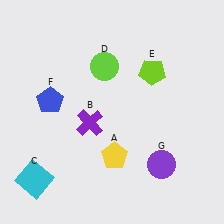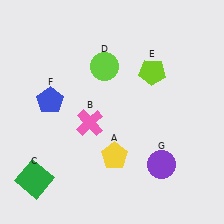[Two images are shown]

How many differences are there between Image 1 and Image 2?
There are 2 differences between the two images.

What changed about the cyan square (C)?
In Image 1, C is cyan. In Image 2, it changed to green.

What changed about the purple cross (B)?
In Image 1, B is purple. In Image 2, it changed to pink.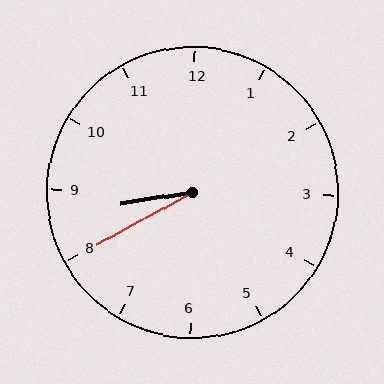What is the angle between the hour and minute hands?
Approximately 20 degrees.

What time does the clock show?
8:40.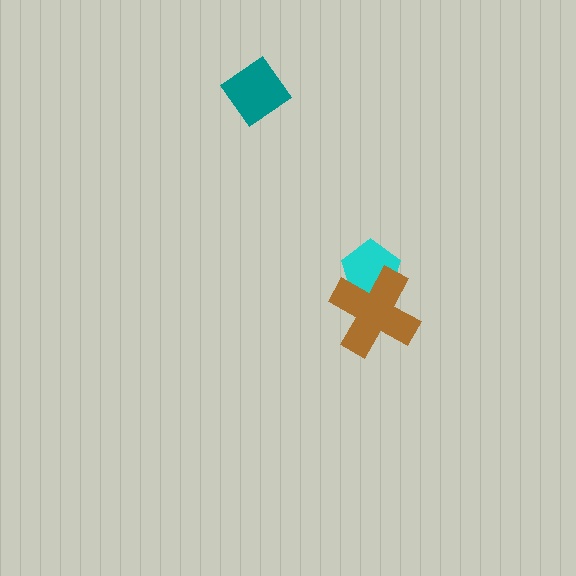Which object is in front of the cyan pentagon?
The brown cross is in front of the cyan pentagon.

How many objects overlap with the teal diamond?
0 objects overlap with the teal diamond.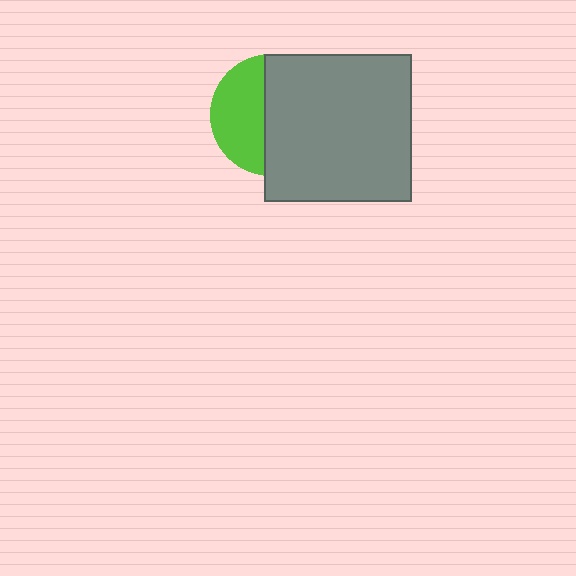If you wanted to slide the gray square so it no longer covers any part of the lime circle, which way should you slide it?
Slide it right — that is the most direct way to separate the two shapes.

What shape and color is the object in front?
The object in front is a gray square.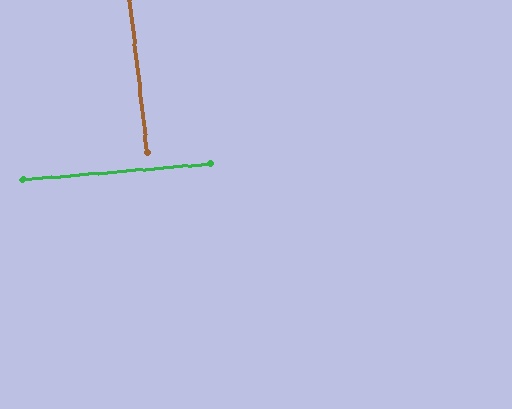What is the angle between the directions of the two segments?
Approximately 88 degrees.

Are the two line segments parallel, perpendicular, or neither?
Perpendicular — they meet at approximately 88°.